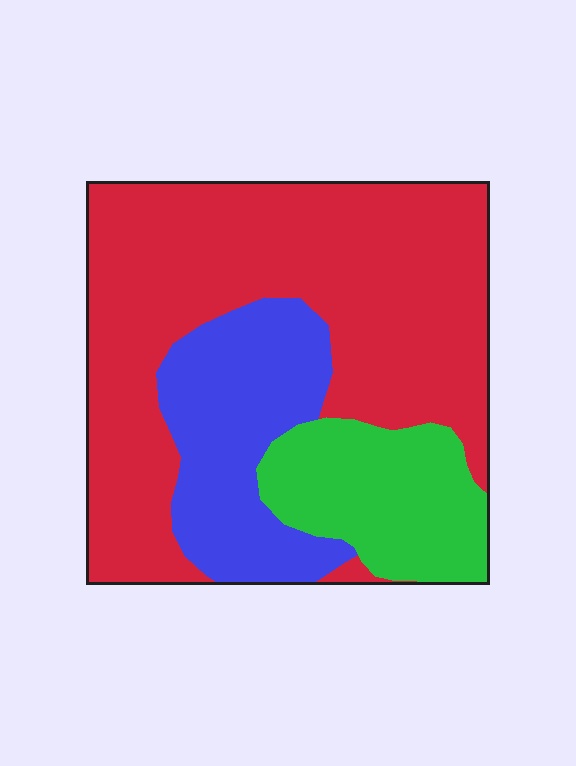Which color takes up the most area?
Red, at roughly 60%.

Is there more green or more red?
Red.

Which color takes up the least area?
Green, at roughly 20%.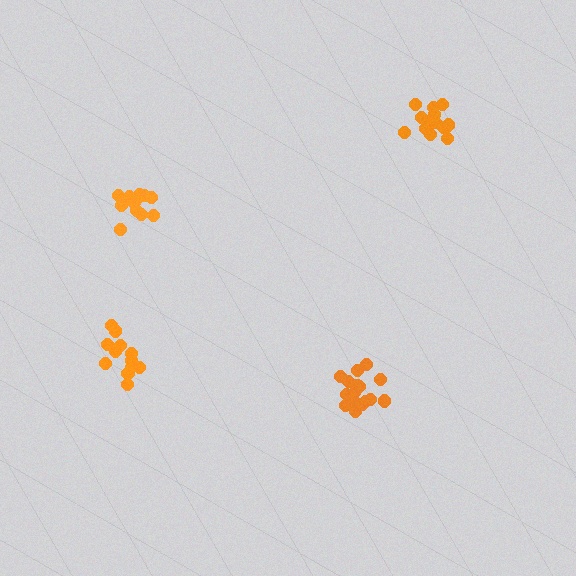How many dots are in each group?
Group 1: 17 dots, Group 2: 12 dots, Group 3: 13 dots, Group 4: 13 dots (55 total).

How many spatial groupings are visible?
There are 4 spatial groupings.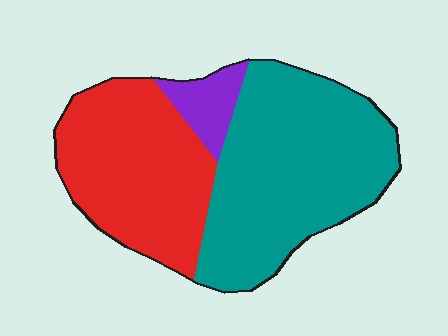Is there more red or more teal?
Teal.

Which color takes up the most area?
Teal, at roughly 55%.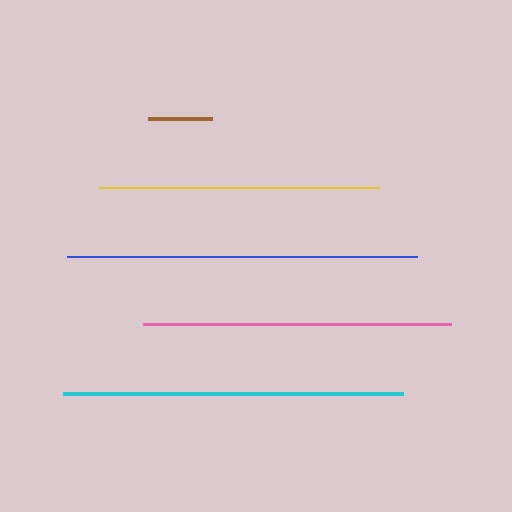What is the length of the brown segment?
The brown segment is approximately 64 pixels long.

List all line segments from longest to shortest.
From longest to shortest: blue, cyan, pink, yellow, brown.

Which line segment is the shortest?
The brown line is the shortest at approximately 64 pixels.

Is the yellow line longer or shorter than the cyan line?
The cyan line is longer than the yellow line.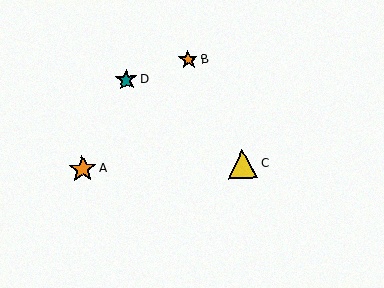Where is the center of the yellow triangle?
The center of the yellow triangle is at (243, 164).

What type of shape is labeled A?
Shape A is an orange star.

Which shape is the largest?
The yellow triangle (labeled C) is the largest.